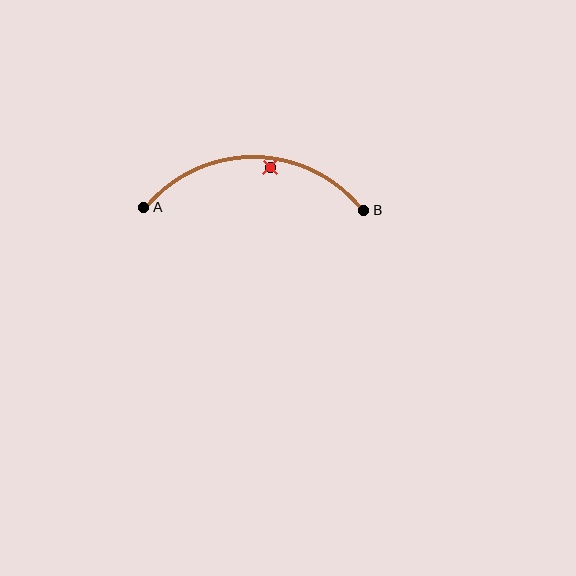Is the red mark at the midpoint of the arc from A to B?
No — the red mark does not lie on the arc at all. It sits slightly inside the curve.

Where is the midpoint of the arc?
The arc midpoint is the point on the curve farthest from the straight line joining A and B. It sits above that line.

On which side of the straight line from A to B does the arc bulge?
The arc bulges above the straight line connecting A and B.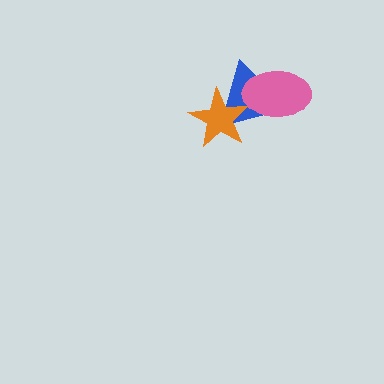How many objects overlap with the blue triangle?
2 objects overlap with the blue triangle.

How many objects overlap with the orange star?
1 object overlaps with the orange star.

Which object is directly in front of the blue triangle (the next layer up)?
The orange star is directly in front of the blue triangle.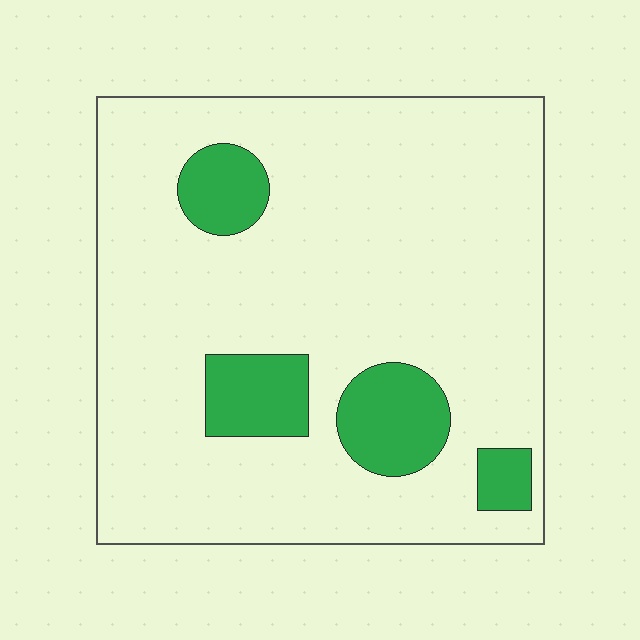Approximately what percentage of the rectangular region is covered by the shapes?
Approximately 15%.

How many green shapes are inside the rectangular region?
4.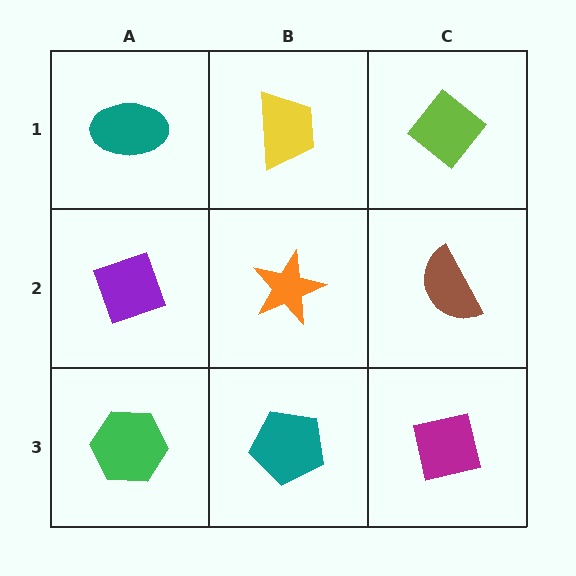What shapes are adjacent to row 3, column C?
A brown semicircle (row 2, column C), a teal pentagon (row 3, column B).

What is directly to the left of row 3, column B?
A green hexagon.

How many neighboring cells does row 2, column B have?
4.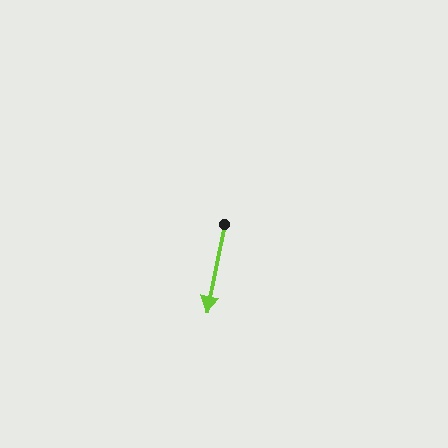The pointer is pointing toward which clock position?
Roughly 6 o'clock.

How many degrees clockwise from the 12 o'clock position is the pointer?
Approximately 191 degrees.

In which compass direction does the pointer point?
South.